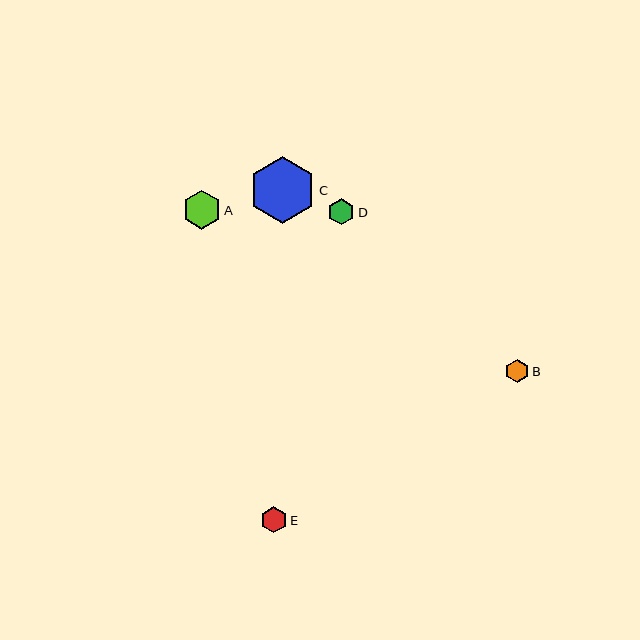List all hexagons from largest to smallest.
From largest to smallest: C, A, E, D, B.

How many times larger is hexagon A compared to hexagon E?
Hexagon A is approximately 1.5 times the size of hexagon E.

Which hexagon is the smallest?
Hexagon B is the smallest with a size of approximately 24 pixels.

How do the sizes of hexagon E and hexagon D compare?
Hexagon E and hexagon D are approximately the same size.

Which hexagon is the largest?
Hexagon C is the largest with a size of approximately 67 pixels.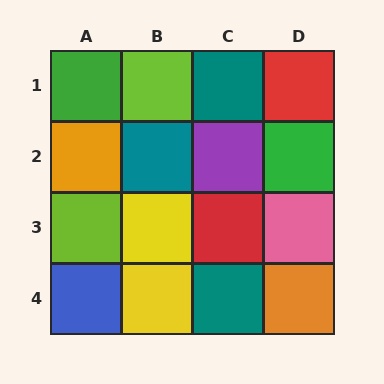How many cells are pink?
1 cell is pink.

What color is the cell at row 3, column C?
Red.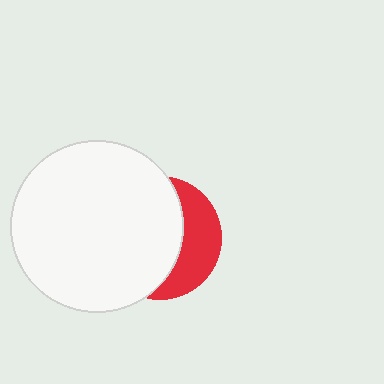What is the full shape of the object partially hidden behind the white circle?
The partially hidden object is a red circle.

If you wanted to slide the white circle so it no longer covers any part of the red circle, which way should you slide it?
Slide it left — that is the most direct way to separate the two shapes.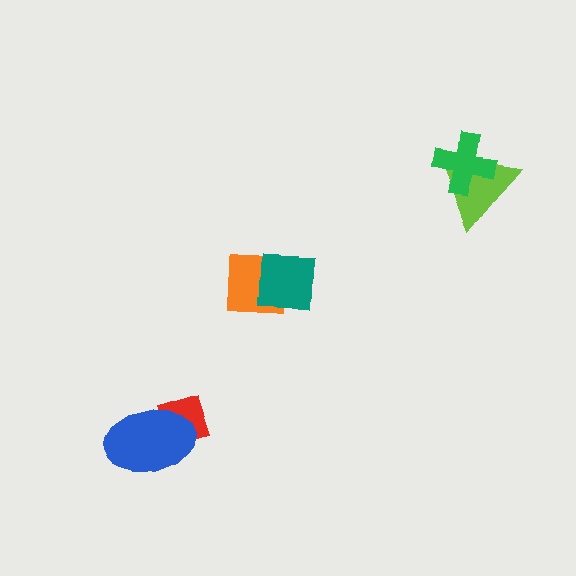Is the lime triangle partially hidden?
Yes, it is partially covered by another shape.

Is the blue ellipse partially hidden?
No, no other shape covers it.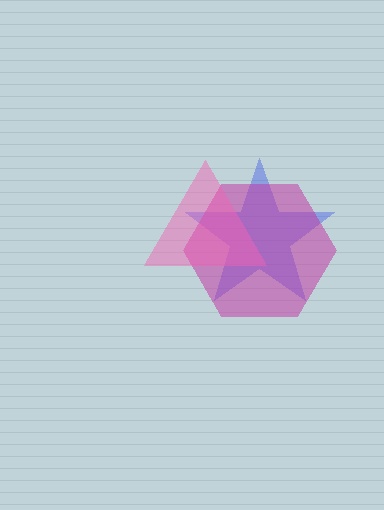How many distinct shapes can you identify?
There are 3 distinct shapes: a blue star, a magenta hexagon, a pink triangle.